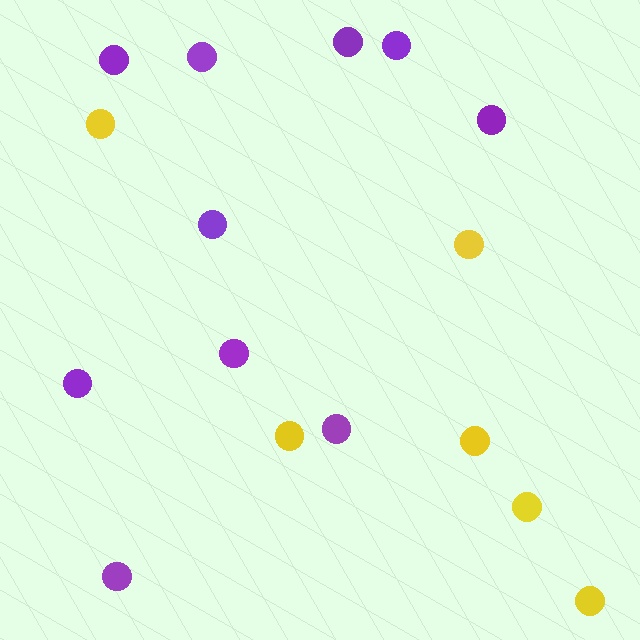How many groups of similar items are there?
There are 2 groups: one group of purple circles (10) and one group of yellow circles (6).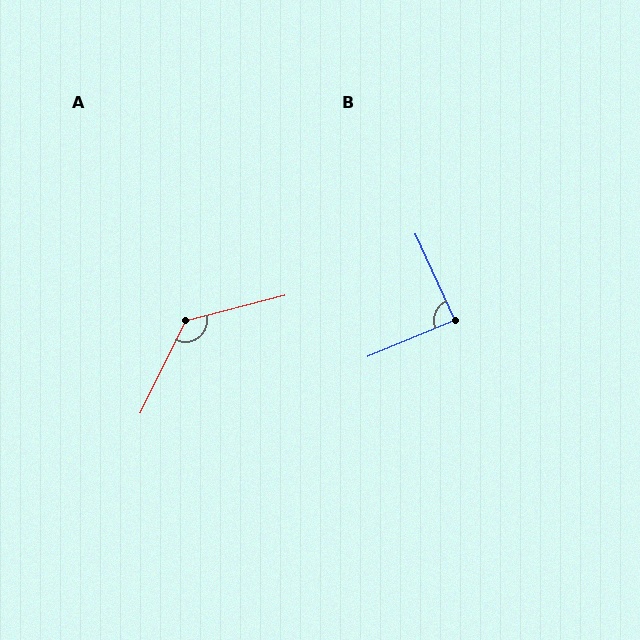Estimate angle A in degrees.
Approximately 130 degrees.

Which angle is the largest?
A, at approximately 130 degrees.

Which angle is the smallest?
B, at approximately 88 degrees.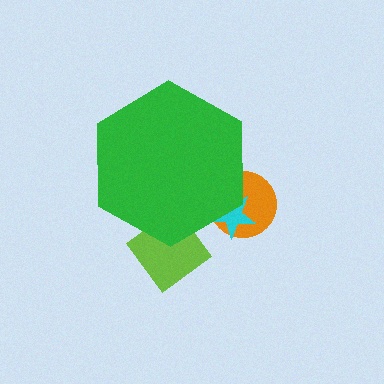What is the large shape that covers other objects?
A green hexagon.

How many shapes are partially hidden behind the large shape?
3 shapes are partially hidden.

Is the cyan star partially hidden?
Yes, the cyan star is partially hidden behind the green hexagon.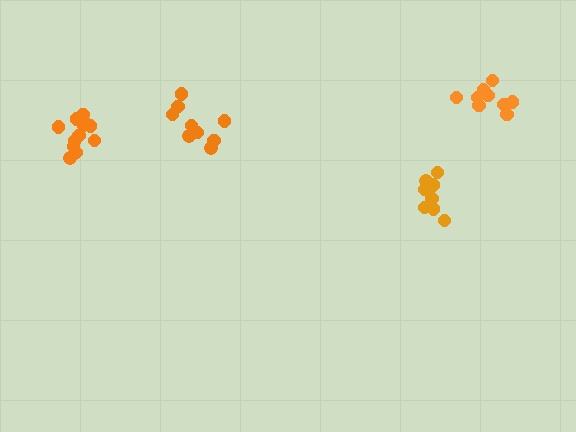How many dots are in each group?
Group 1: 9 dots, Group 2: 9 dots, Group 3: 10 dots, Group 4: 12 dots (40 total).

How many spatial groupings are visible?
There are 4 spatial groupings.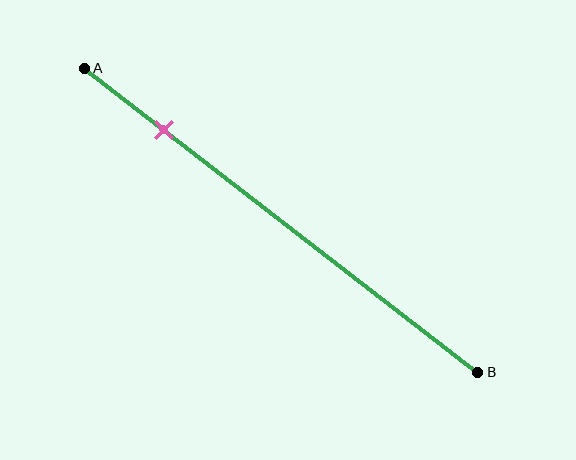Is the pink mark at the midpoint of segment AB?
No, the mark is at about 20% from A, not at the 50% midpoint.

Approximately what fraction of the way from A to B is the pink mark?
The pink mark is approximately 20% of the way from A to B.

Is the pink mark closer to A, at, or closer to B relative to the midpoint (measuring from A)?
The pink mark is closer to point A than the midpoint of segment AB.